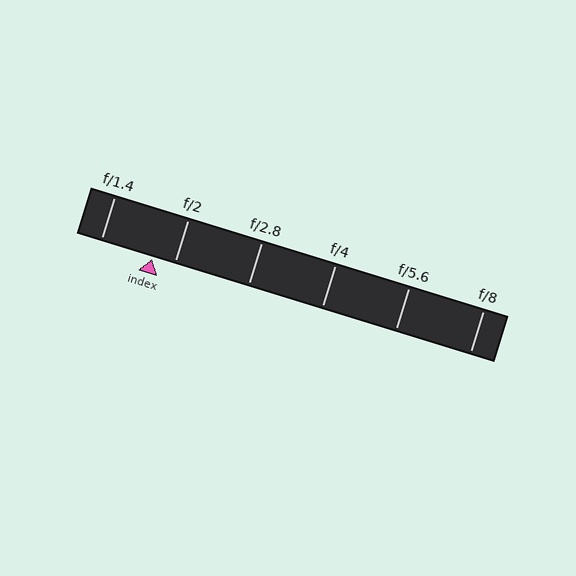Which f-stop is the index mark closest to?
The index mark is closest to f/2.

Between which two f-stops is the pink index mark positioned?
The index mark is between f/1.4 and f/2.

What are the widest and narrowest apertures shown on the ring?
The widest aperture shown is f/1.4 and the narrowest is f/8.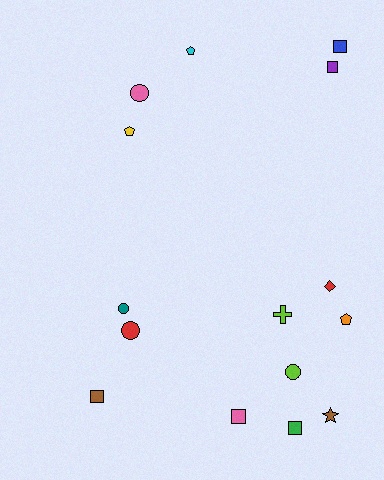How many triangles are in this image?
There are no triangles.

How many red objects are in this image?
There are 2 red objects.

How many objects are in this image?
There are 15 objects.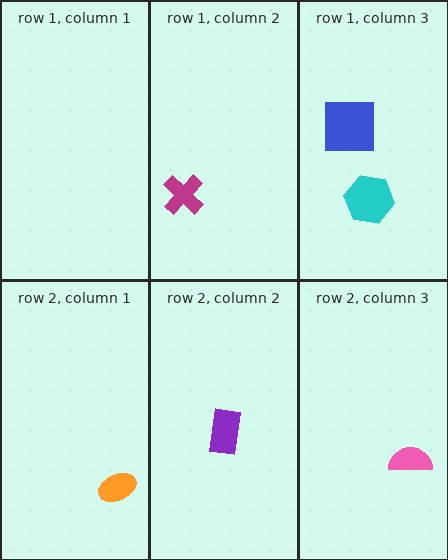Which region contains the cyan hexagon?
The row 1, column 3 region.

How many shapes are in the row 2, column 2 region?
1.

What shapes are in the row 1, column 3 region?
The cyan hexagon, the blue square.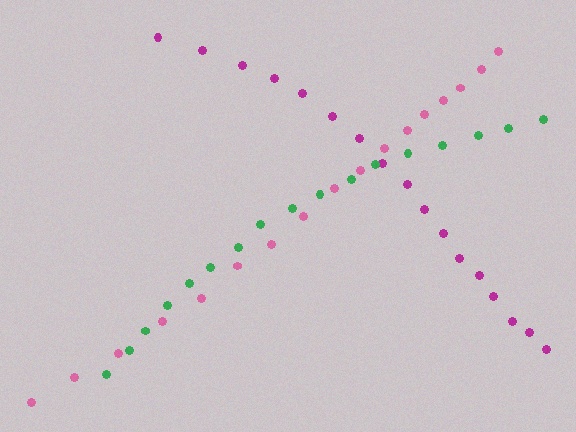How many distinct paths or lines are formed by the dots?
There are 3 distinct paths.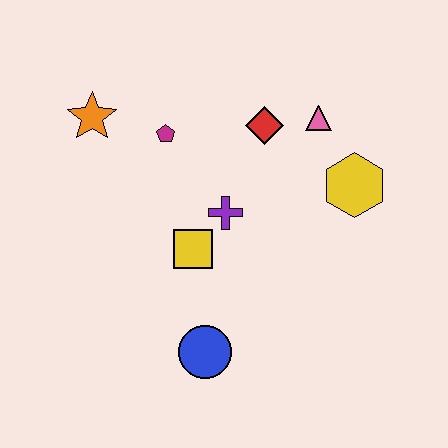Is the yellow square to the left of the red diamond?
Yes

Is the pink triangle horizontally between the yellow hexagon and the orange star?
Yes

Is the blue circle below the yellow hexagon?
Yes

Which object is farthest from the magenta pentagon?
The blue circle is farthest from the magenta pentagon.